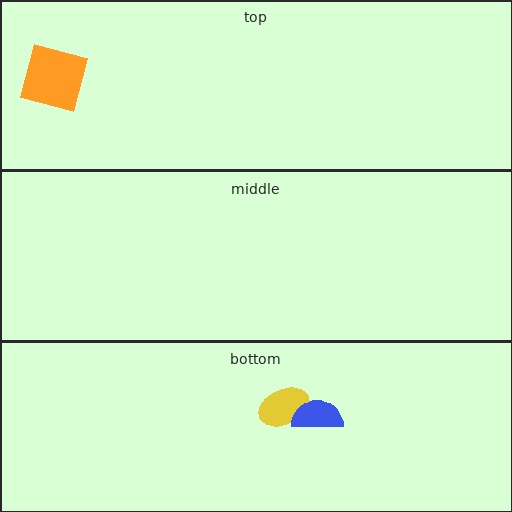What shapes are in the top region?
The orange square.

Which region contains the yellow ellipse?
The bottom region.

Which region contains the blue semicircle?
The bottom region.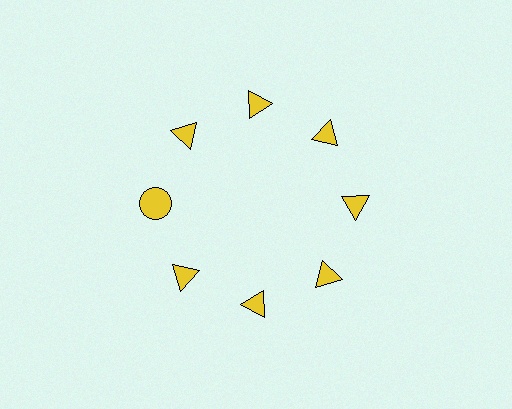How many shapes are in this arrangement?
There are 8 shapes arranged in a ring pattern.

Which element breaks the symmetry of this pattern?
The yellow circle at roughly the 9 o'clock position breaks the symmetry. All other shapes are yellow triangles.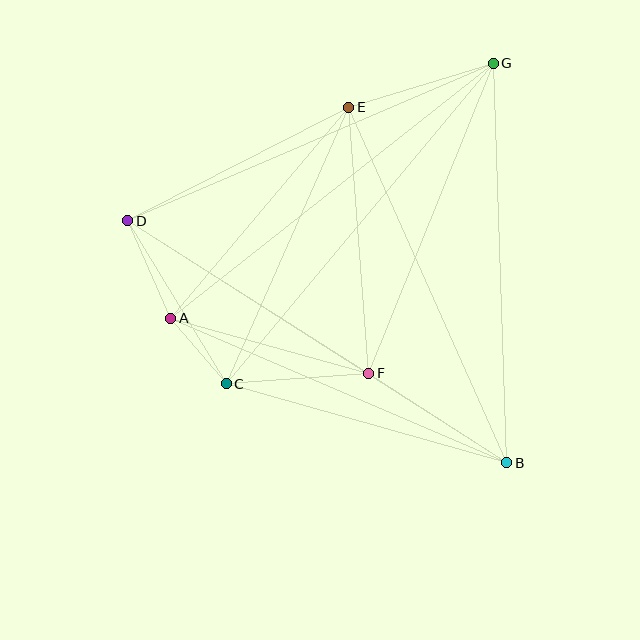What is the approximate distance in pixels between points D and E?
The distance between D and E is approximately 249 pixels.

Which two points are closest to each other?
Points A and C are closest to each other.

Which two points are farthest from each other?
Points B and D are farthest from each other.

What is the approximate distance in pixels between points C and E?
The distance between C and E is approximately 303 pixels.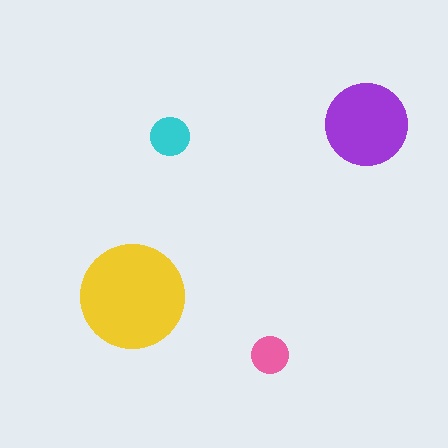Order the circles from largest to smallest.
the yellow one, the purple one, the cyan one, the pink one.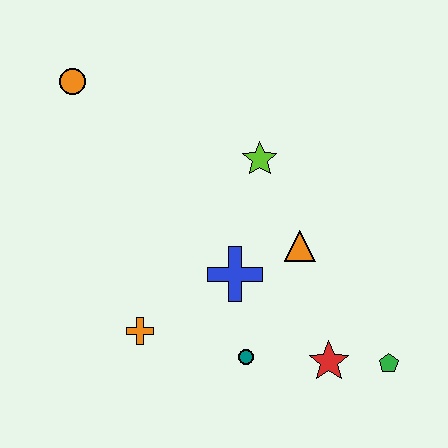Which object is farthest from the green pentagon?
The orange circle is farthest from the green pentagon.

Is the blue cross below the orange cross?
No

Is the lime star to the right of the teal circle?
Yes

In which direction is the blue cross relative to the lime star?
The blue cross is below the lime star.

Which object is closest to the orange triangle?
The blue cross is closest to the orange triangle.